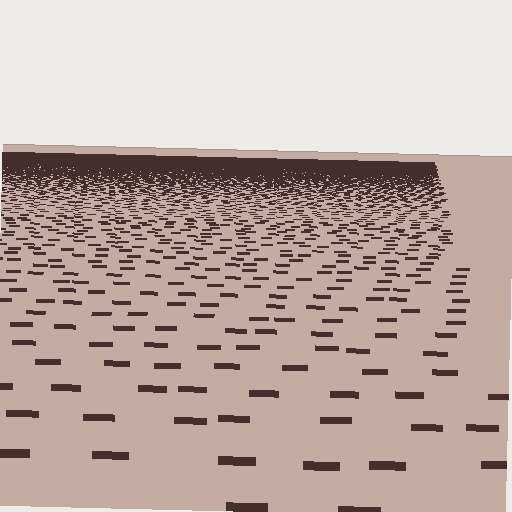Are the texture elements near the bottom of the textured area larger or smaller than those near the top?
Larger. Near the bottom, elements are closer to the viewer and appear at a bigger on-screen size.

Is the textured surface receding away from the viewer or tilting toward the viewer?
The surface is receding away from the viewer. Texture elements get smaller and denser toward the top.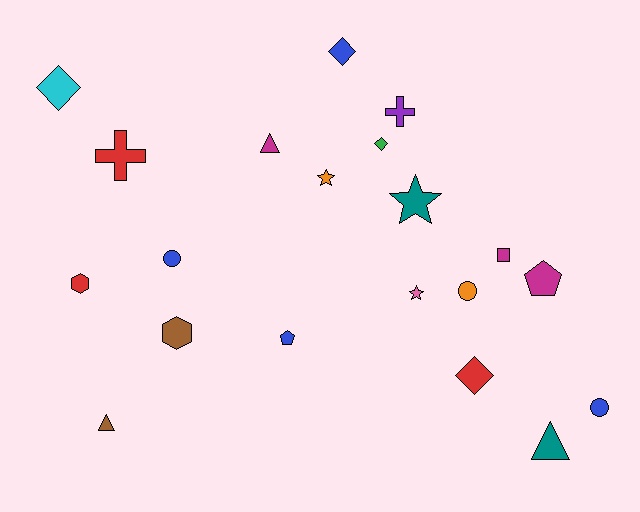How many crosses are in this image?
There are 2 crosses.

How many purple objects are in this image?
There is 1 purple object.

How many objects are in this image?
There are 20 objects.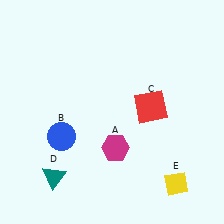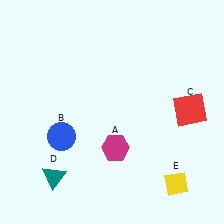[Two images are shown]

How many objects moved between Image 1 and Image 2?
1 object moved between the two images.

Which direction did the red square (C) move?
The red square (C) moved right.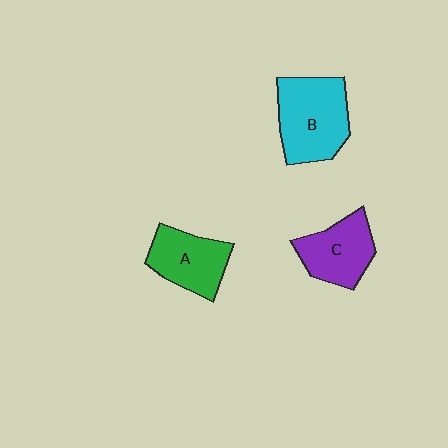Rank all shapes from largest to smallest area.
From largest to smallest: B (cyan), A (green), C (purple).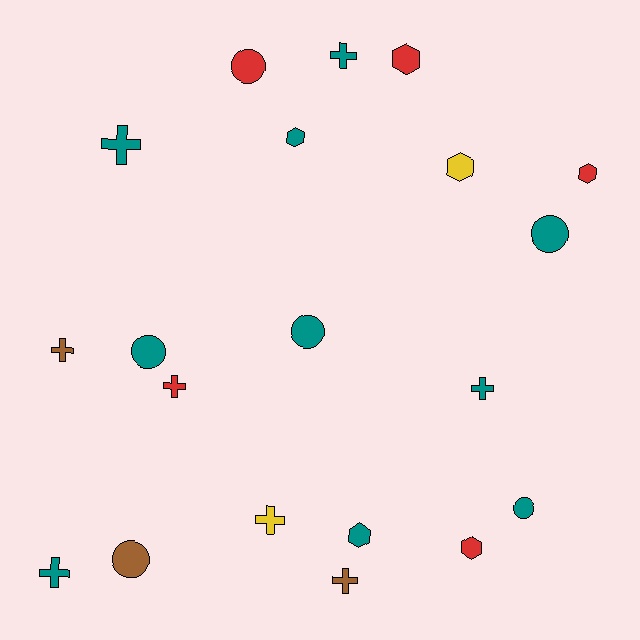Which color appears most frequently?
Teal, with 10 objects.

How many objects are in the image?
There are 20 objects.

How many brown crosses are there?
There are 2 brown crosses.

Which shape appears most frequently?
Cross, with 8 objects.